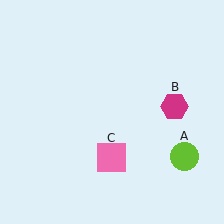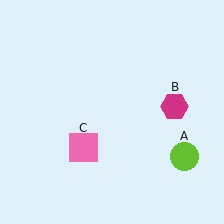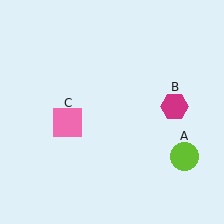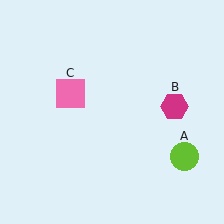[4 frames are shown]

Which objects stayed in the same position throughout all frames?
Lime circle (object A) and magenta hexagon (object B) remained stationary.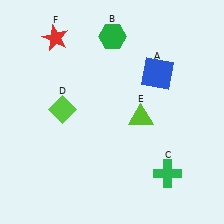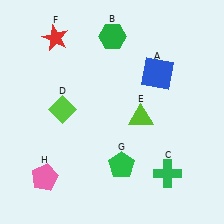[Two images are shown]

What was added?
A green pentagon (G), a pink pentagon (H) were added in Image 2.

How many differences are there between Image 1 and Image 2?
There are 2 differences between the two images.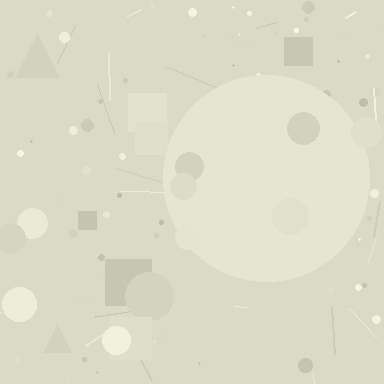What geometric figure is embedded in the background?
A circle is embedded in the background.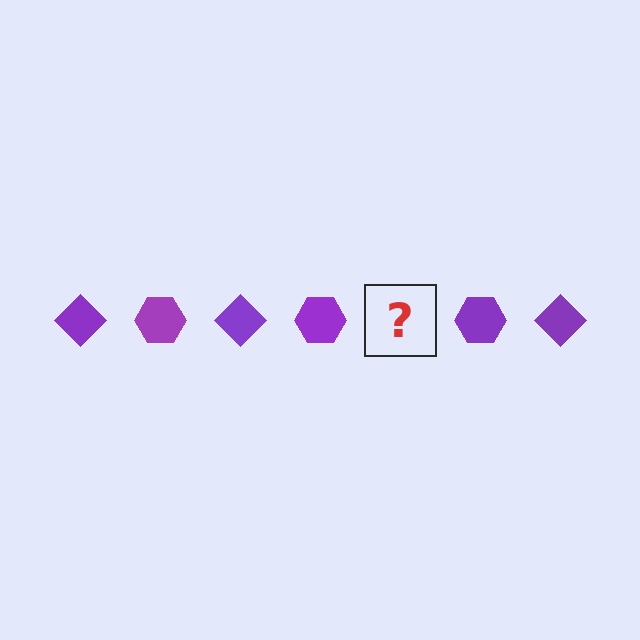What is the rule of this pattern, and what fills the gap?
The rule is that the pattern cycles through diamond, hexagon shapes in purple. The gap should be filled with a purple diamond.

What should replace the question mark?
The question mark should be replaced with a purple diamond.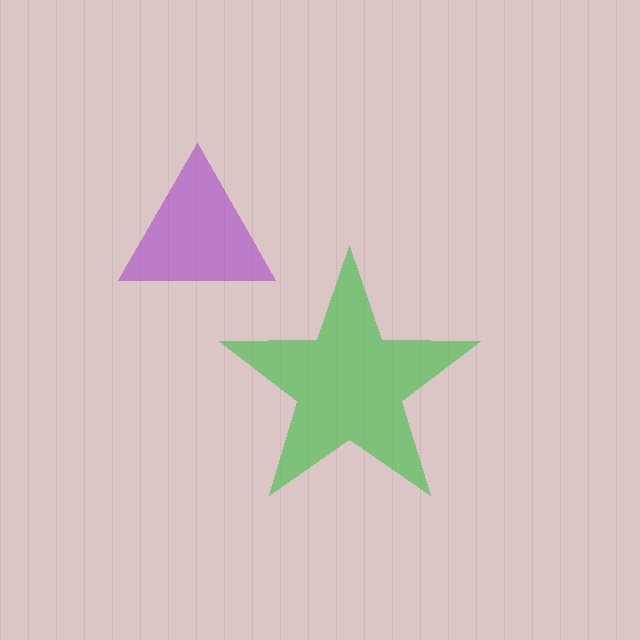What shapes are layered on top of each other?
The layered shapes are: a green star, a purple triangle.